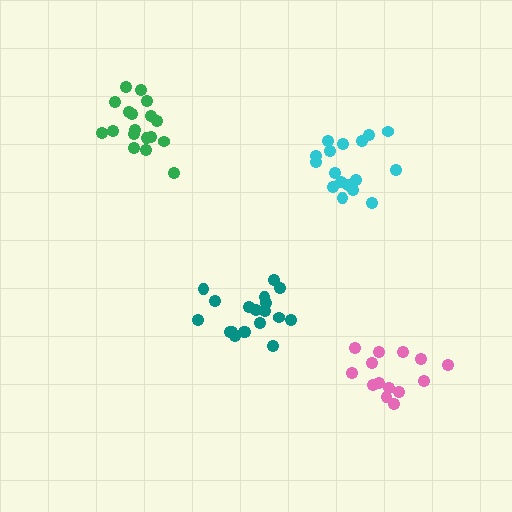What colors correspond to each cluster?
The clusters are colored: teal, cyan, green, pink.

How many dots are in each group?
Group 1: 19 dots, Group 2: 17 dots, Group 3: 18 dots, Group 4: 14 dots (68 total).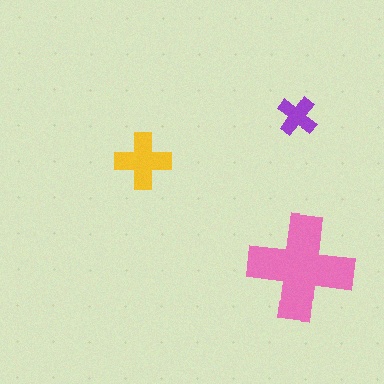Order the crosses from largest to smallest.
the pink one, the yellow one, the purple one.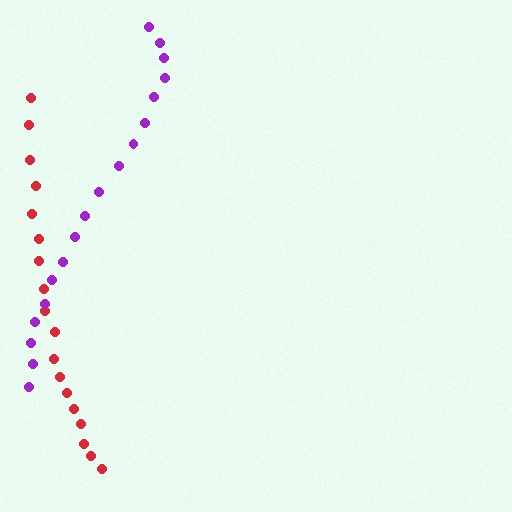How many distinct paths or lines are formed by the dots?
There are 2 distinct paths.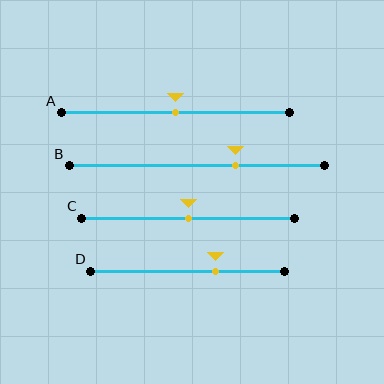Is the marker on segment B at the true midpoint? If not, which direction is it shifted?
No, the marker on segment B is shifted to the right by about 15% of the segment length.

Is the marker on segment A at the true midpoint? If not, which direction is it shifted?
Yes, the marker on segment A is at the true midpoint.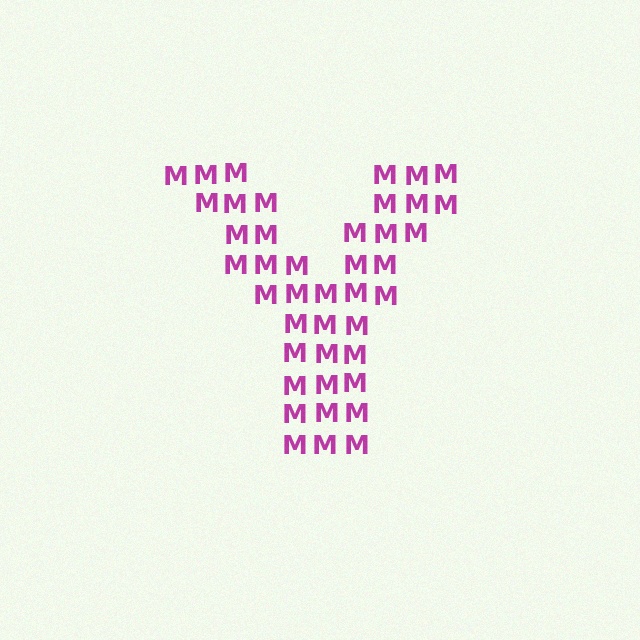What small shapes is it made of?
It is made of small letter M's.